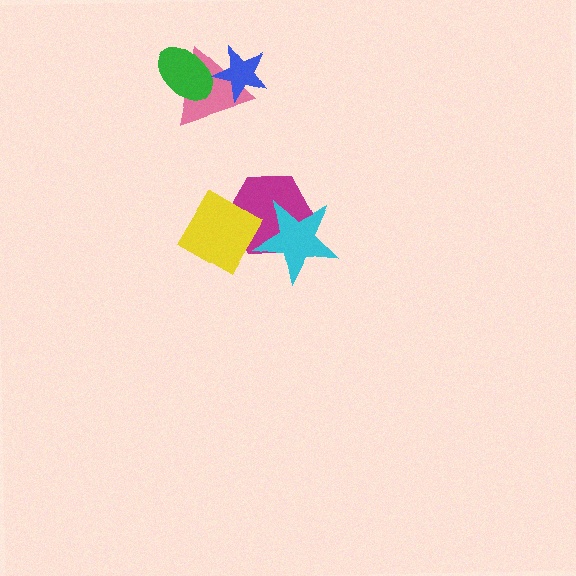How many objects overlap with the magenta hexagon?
2 objects overlap with the magenta hexagon.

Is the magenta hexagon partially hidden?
Yes, it is partially covered by another shape.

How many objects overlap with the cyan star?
2 objects overlap with the cyan star.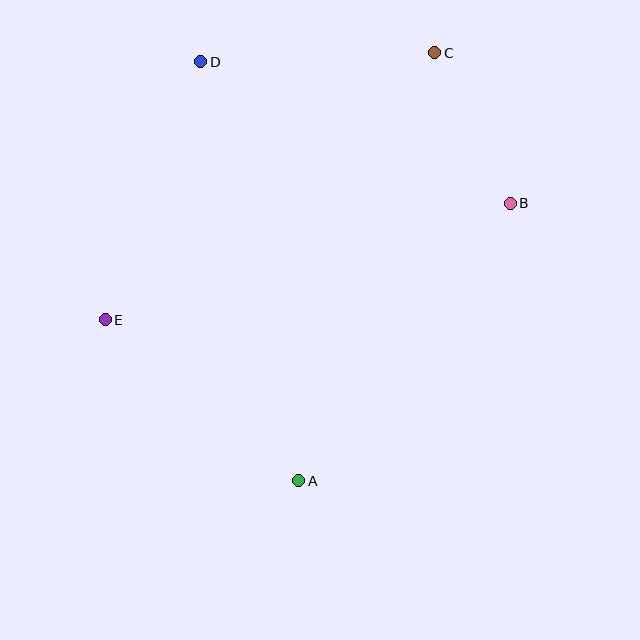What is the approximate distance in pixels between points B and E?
The distance between B and E is approximately 422 pixels.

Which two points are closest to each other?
Points B and C are closest to each other.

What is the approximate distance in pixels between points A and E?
The distance between A and E is approximately 252 pixels.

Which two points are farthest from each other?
Points A and C are farthest from each other.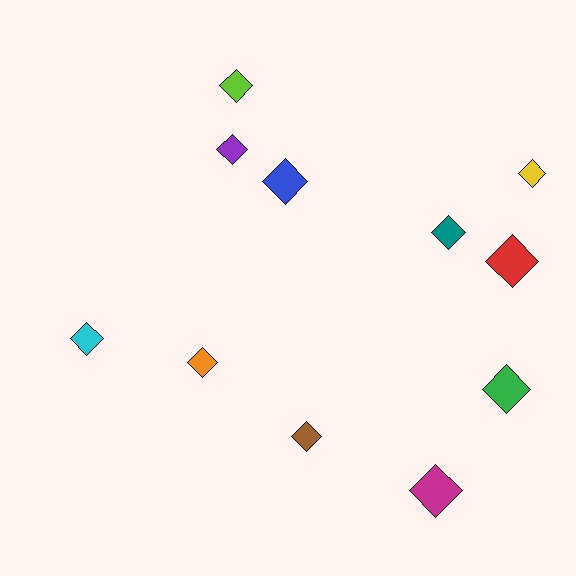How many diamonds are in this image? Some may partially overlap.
There are 11 diamonds.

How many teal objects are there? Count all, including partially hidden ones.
There is 1 teal object.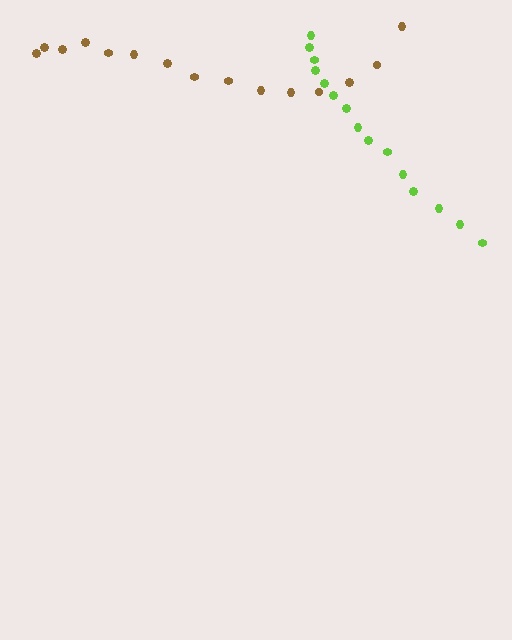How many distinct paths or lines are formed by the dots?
There are 2 distinct paths.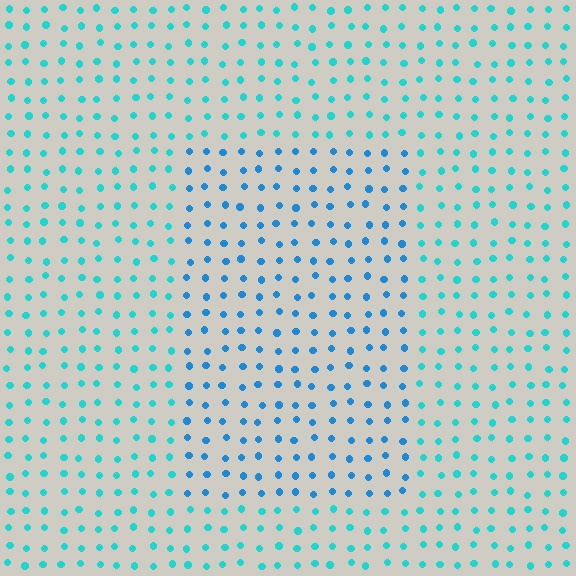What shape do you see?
I see a rectangle.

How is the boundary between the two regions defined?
The boundary is defined purely by a slight shift in hue (about 27 degrees). Spacing, size, and orientation are identical on both sides.